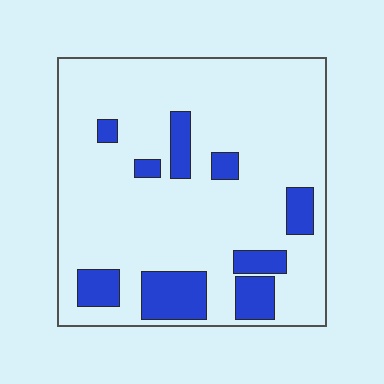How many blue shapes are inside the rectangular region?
9.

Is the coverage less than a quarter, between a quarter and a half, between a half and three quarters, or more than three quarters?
Less than a quarter.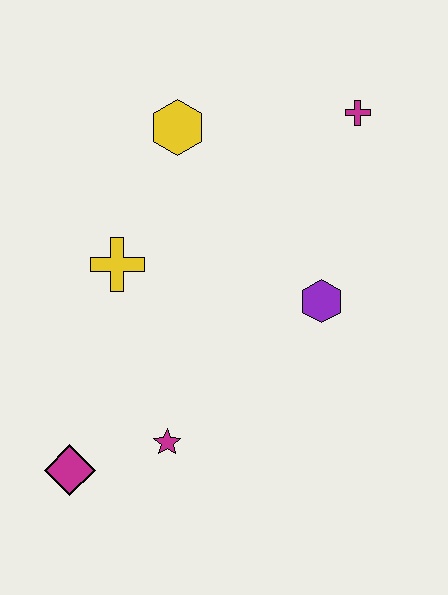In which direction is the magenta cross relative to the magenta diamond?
The magenta cross is above the magenta diamond.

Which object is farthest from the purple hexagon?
The magenta diamond is farthest from the purple hexagon.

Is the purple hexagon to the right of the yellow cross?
Yes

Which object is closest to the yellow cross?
The yellow hexagon is closest to the yellow cross.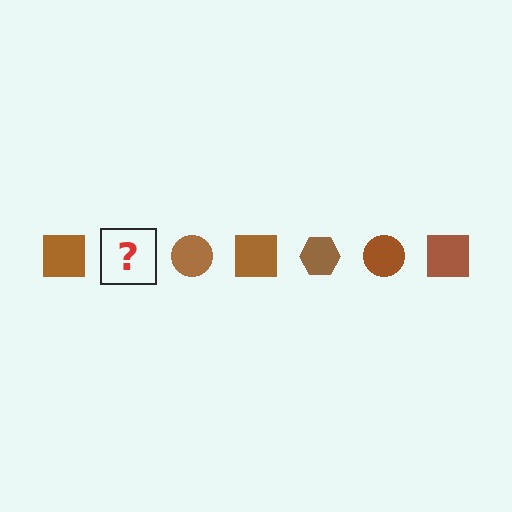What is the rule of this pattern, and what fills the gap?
The rule is that the pattern cycles through square, hexagon, circle shapes in brown. The gap should be filled with a brown hexagon.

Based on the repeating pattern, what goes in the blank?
The blank should be a brown hexagon.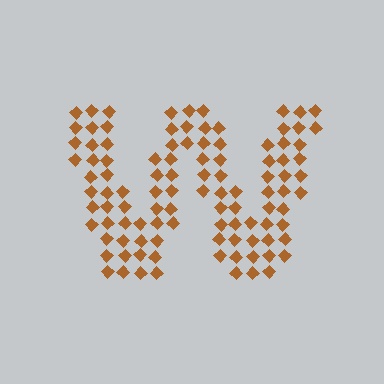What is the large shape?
The large shape is the letter W.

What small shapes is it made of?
It is made of small diamonds.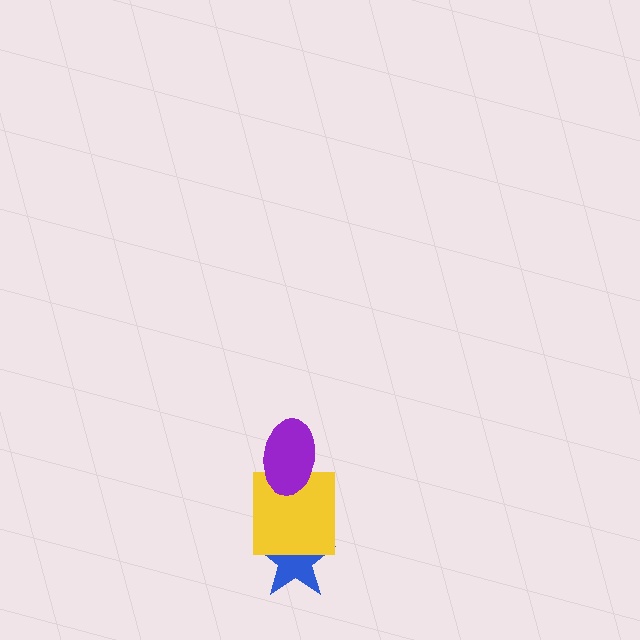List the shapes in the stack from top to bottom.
From top to bottom: the purple ellipse, the yellow square, the blue star.